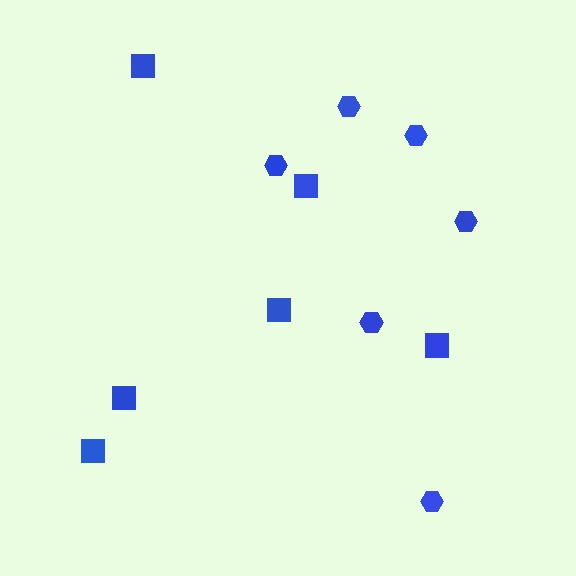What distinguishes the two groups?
There are 2 groups: one group of hexagons (6) and one group of squares (6).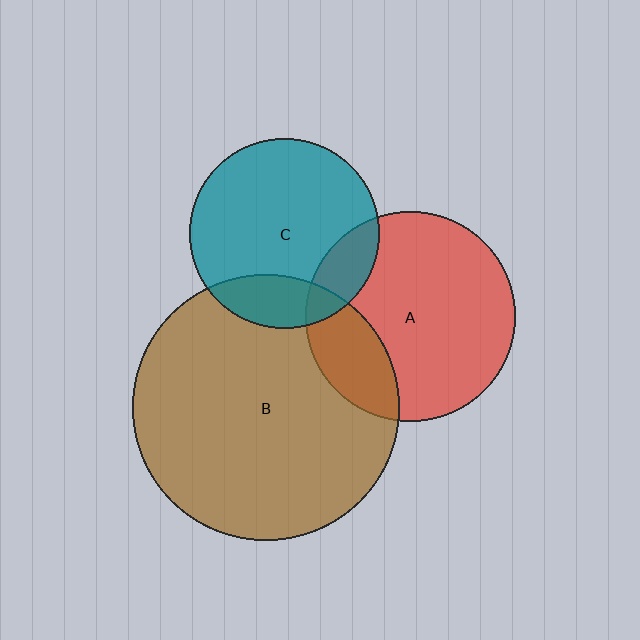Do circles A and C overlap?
Yes.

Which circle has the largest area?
Circle B (brown).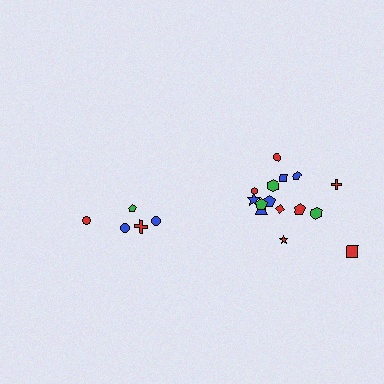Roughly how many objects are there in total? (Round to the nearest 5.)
Roughly 20 objects in total.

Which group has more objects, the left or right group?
The right group.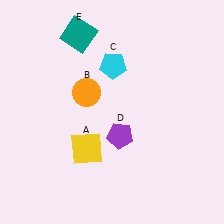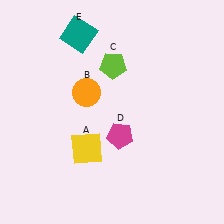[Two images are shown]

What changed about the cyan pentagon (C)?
In Image 1, C is cyan. In Image 2, it changed to lime.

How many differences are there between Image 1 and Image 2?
There are 2 differences between the two images.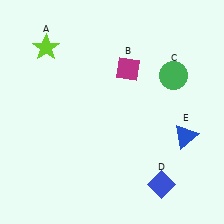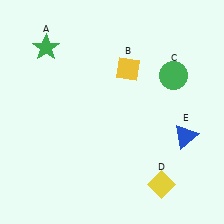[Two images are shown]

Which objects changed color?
A changed from lime to green. B changed from magenta to yellow. D changed from blue to yellow.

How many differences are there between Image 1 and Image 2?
There are 3 differences between the two images.